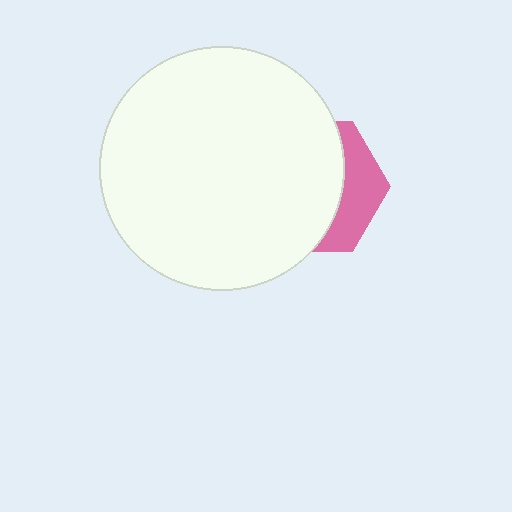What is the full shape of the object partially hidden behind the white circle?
The partially hidden object is a pink hexagon.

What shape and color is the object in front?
The object in front is a white circle.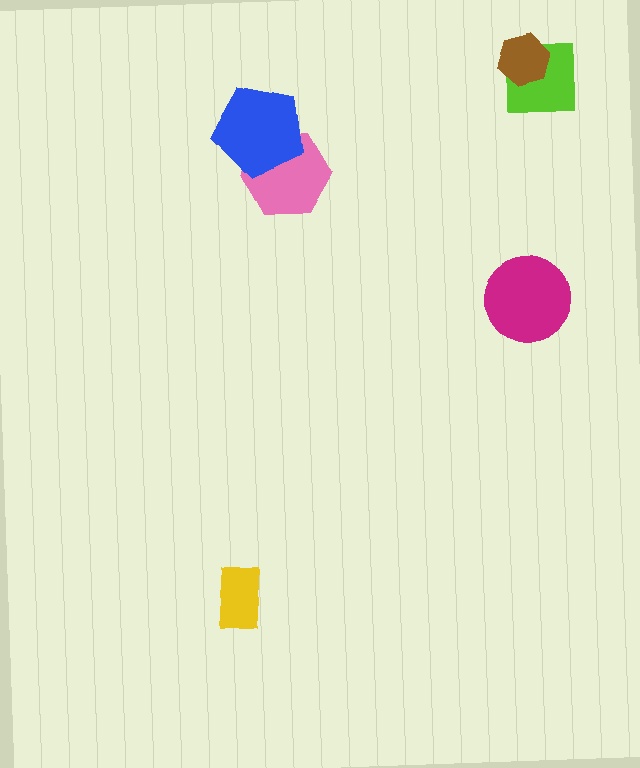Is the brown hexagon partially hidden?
No, no other shape covers it.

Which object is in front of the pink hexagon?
The blue pentagon is in front of the pink hexagon.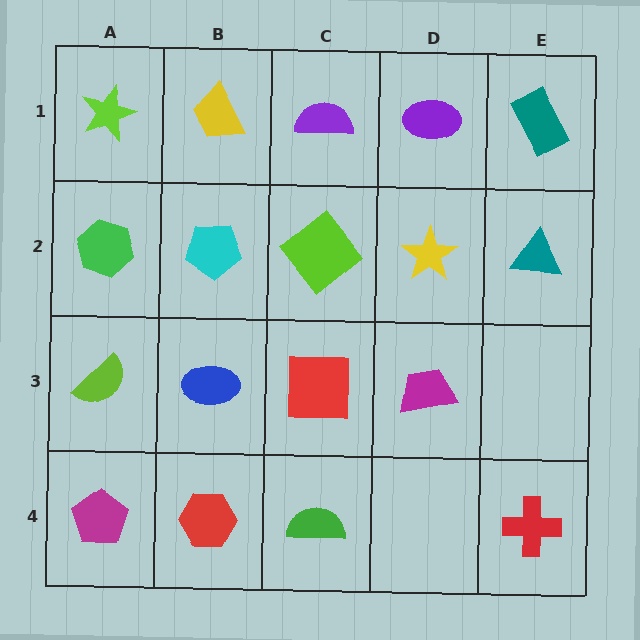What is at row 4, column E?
A red cross.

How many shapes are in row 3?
4 shapes.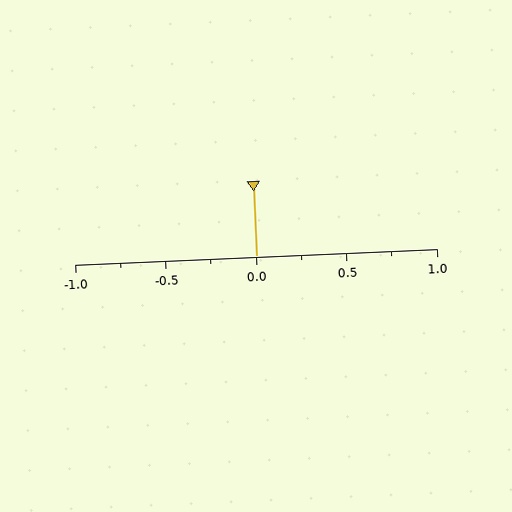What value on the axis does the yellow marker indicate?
The marker indicates approximately 0.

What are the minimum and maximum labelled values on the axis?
The axis runs from -1.0 to 1.0.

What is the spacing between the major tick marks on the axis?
The major ticks are spaced 0.5 apart.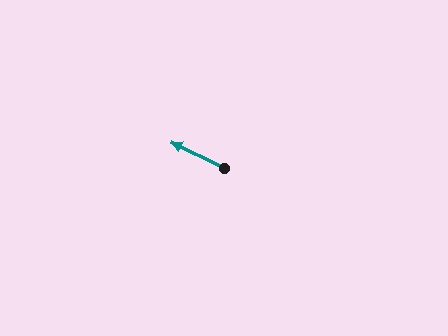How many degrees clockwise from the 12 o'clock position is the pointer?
Approximately 296 degrees.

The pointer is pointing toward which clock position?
Roughly 10 o'clock.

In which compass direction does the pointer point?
Northwest.